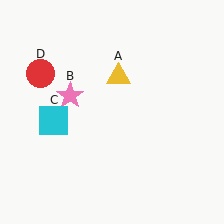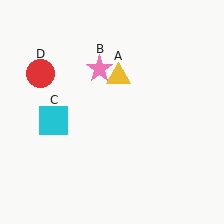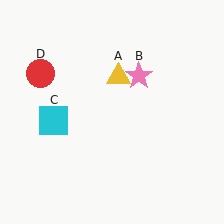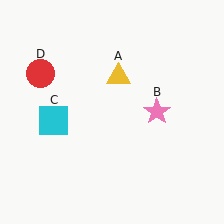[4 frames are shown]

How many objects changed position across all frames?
1 object changed position: pink star (object B).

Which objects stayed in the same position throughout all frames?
Yellow triangle (object A) and cyan square (object C) and red circle (object D) remained stationary.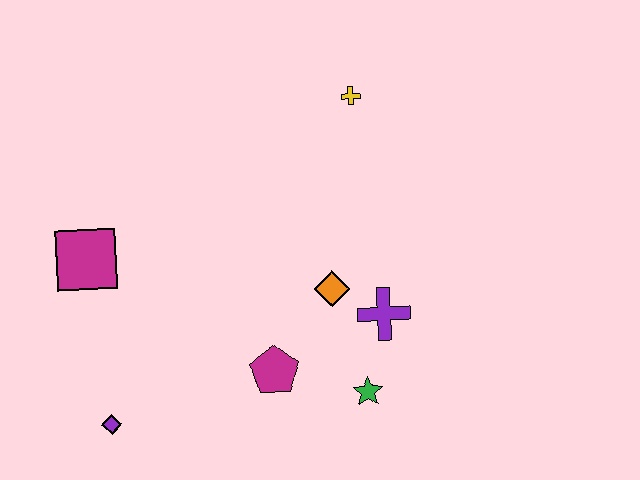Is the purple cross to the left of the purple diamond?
No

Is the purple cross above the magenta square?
No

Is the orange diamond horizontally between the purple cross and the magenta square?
Yes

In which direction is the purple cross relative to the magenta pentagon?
The purple cross is to the right of the magenta pentagon.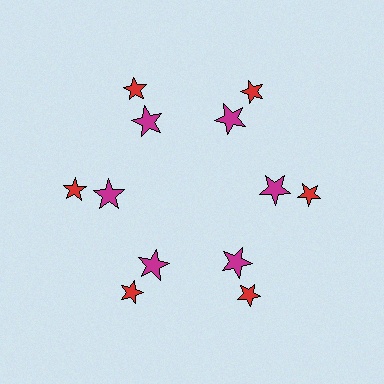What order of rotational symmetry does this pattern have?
This pattern has 6-fold rotational symmetry.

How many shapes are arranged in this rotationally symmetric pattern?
There are 12 shapes, arranged in 6 groups of 2.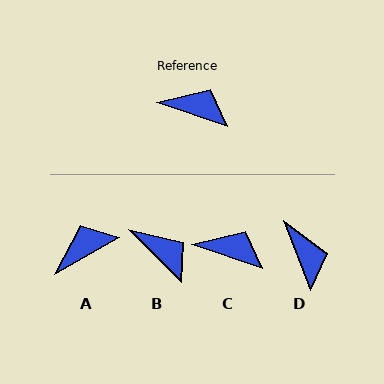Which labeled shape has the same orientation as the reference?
C.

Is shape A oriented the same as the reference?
No, it is off by about 48 degrees.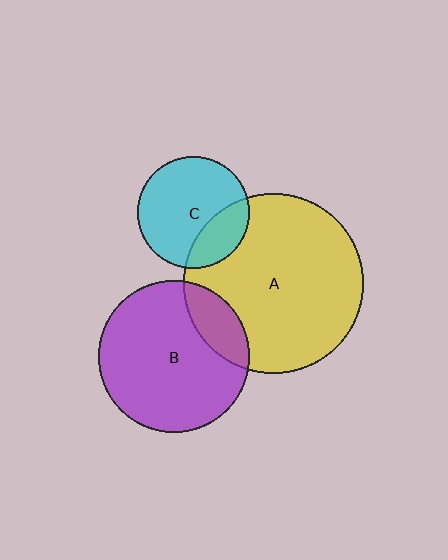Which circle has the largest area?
Circle A (yellow).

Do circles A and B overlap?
Yes.